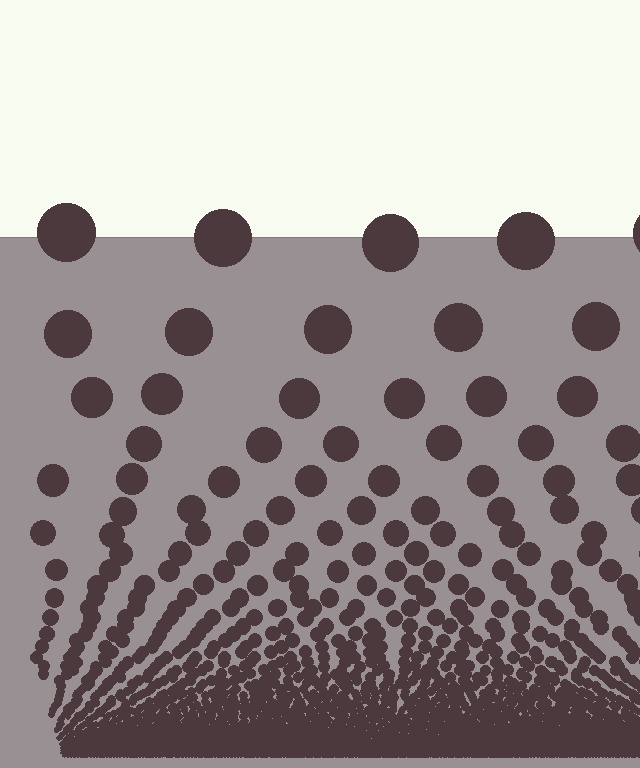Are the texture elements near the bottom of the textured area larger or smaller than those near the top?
Smaller. The gradient is inverted — elements near the bottom are smaller and denser.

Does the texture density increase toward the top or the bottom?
Density increases toward the bottom.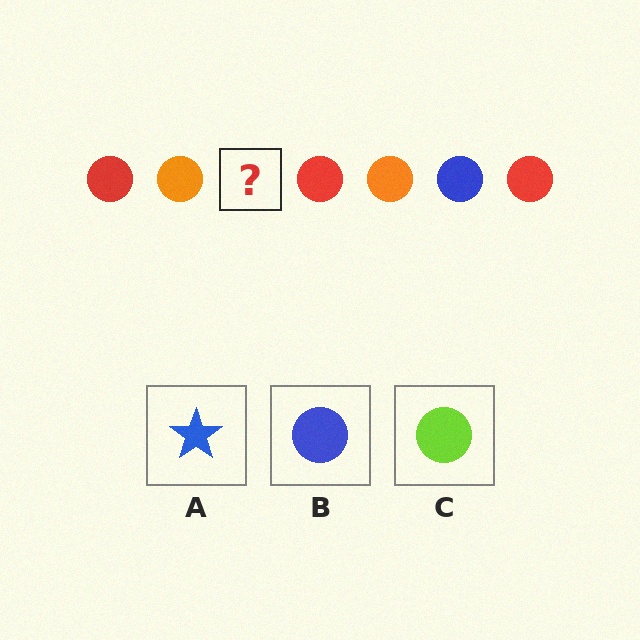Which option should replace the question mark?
Option B.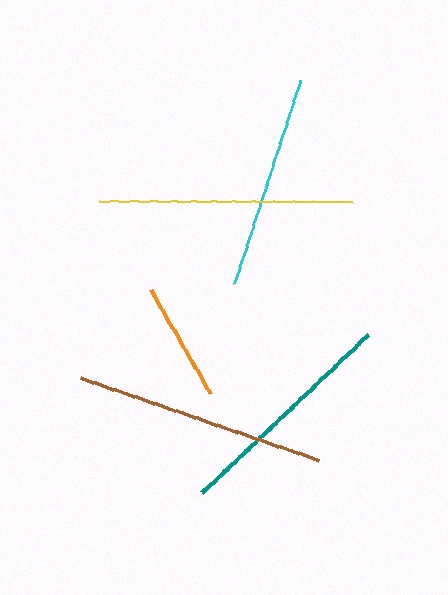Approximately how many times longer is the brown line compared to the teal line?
The brown line is approximately 1.1 times the length of the teal line.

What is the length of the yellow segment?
The yellow segment is approximately 253 pixels long.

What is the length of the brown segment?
The brown segment is approximately 253 pixels long.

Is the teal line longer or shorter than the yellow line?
The yellow line is longer than the teal line.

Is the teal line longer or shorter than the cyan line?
The teal line is longer than the cyan line.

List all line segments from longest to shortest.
From longest to shortest: yellow, brown, teal, cyan, orange.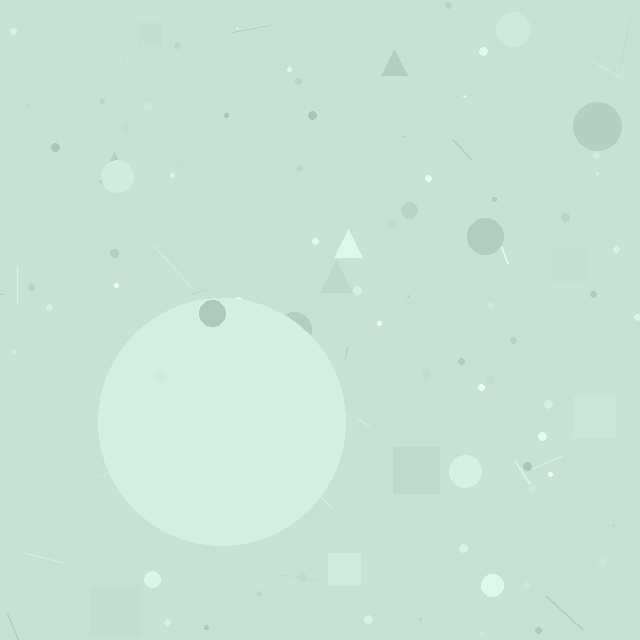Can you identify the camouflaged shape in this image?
The camouflaged shape is a circle.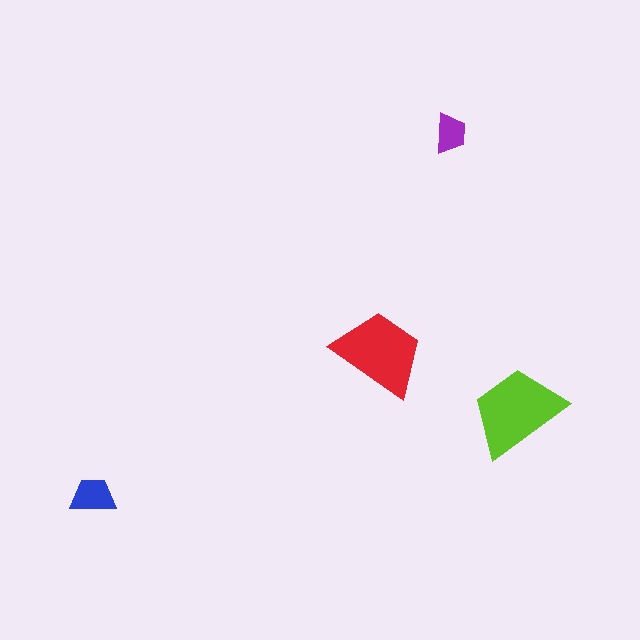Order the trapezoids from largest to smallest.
the lime one, the red one, the blue one, the purple one.